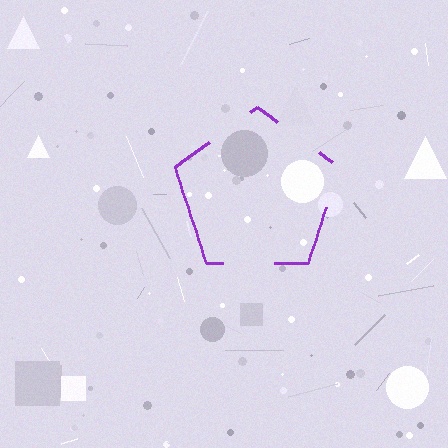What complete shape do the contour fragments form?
The contour fragments form a pentagon.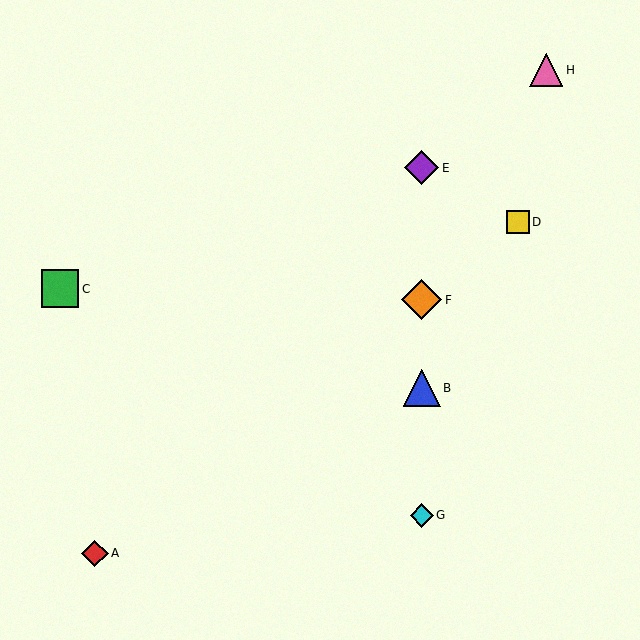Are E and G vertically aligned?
Yes, both are at x≈422.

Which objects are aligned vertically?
Objects B, E, F, G are aligned vertically.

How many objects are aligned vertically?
4 objects (B, E, F, G) are aligned vertically.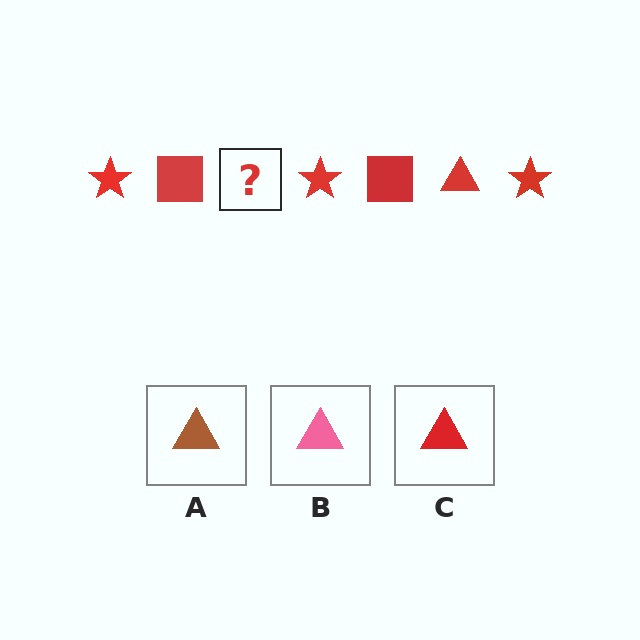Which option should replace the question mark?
Option C.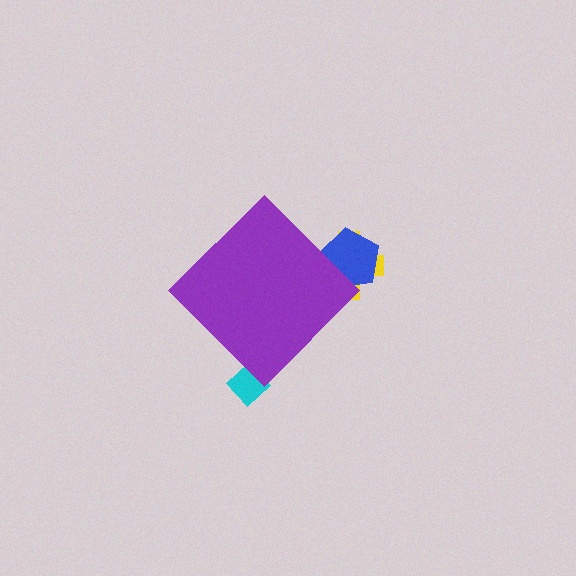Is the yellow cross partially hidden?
Yes, the yellow cross is partially hidden behind the purple diamond.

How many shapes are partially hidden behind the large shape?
3 shapes are partially hidden.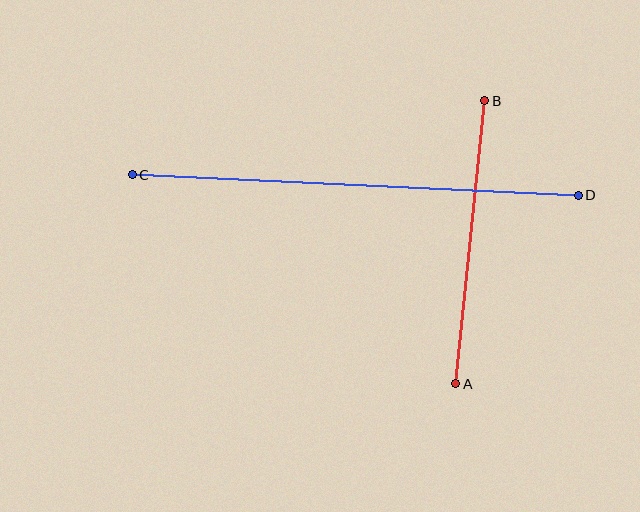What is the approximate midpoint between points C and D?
The midpoint is at approximately (355, 185) pixels.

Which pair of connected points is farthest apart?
Points C and D are farthest apart.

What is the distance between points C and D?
The distance is approximately 446 pixels.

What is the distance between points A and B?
The distance is approximately 284 pixels.